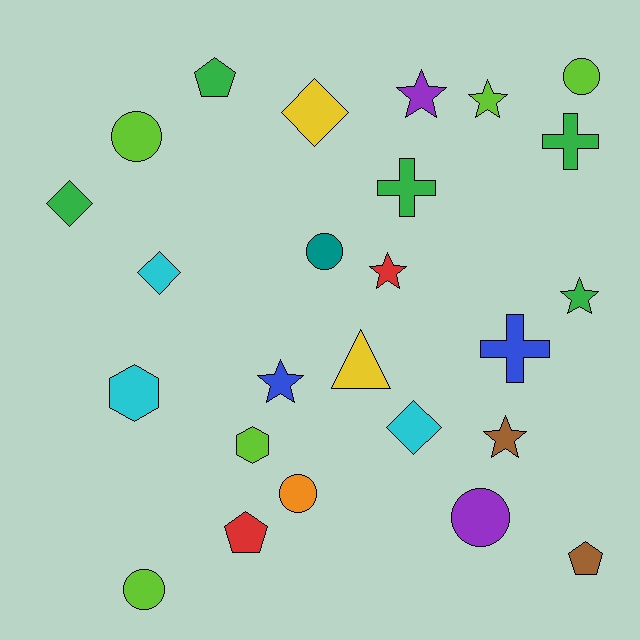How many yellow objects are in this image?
There are 2 yellow objects.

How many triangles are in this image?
There is 1 triangle.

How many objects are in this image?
There are 25 objects.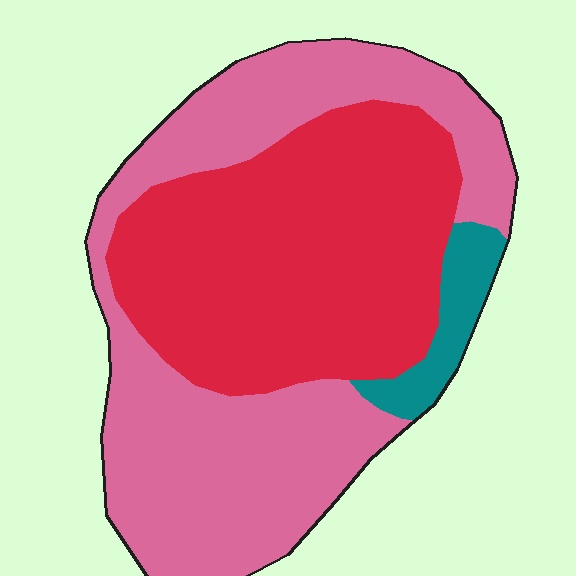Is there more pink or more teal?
Pink.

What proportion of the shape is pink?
Pink covers about 50% of the shape.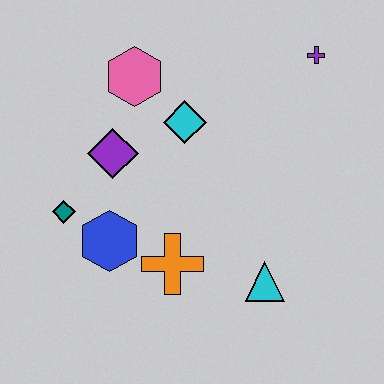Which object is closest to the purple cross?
The cyan diamond is closest to the purple cross.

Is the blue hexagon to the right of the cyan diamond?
No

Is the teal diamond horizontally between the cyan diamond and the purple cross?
No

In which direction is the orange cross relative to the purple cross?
The orange cross is below the purple cross.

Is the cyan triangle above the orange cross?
No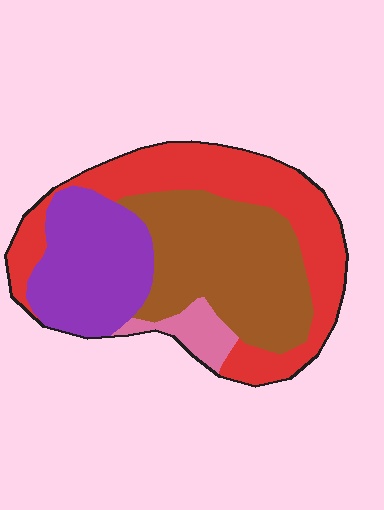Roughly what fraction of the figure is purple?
Purple covers around 25% of the figure.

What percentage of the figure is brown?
Brown covers 34% of the figure.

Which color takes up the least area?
Pink, at roughly 5%.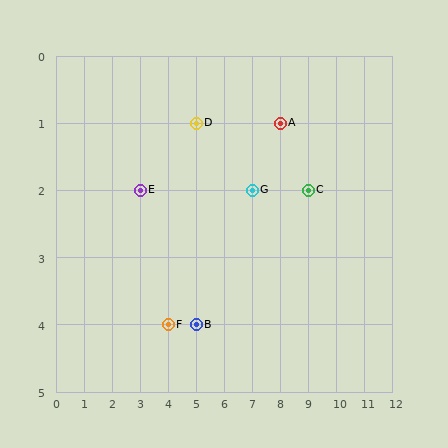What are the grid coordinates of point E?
Point E is at grid coordinates (3, 2).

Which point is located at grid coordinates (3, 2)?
Point E is at (3, 2).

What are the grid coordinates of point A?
Point A is at grid coordinates (8, 1).